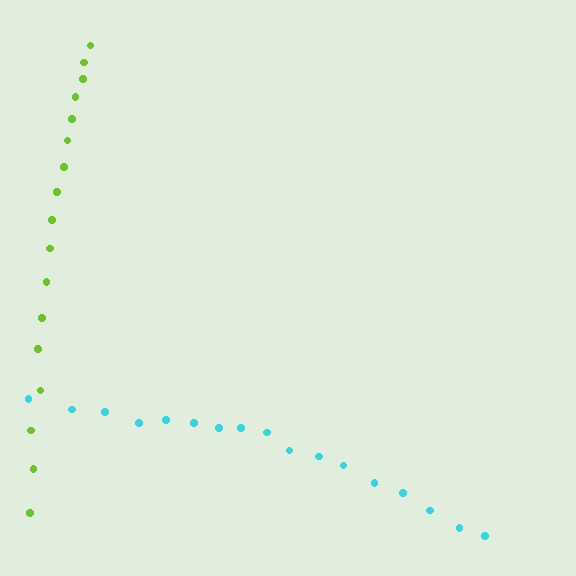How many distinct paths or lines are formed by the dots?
There are 2 distinct paths.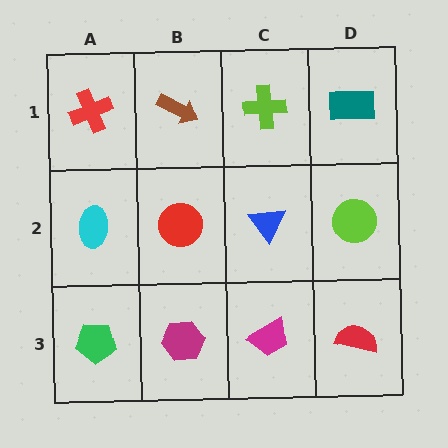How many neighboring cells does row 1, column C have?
3.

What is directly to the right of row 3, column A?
A magenta hexagon.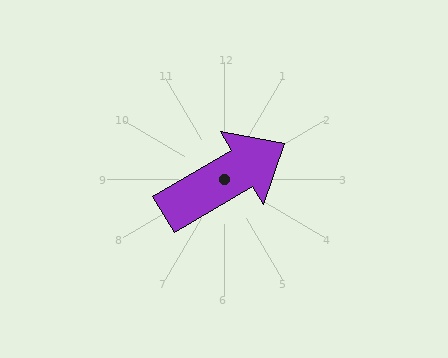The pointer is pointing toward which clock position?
Roughly 2 o'clock.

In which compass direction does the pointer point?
Northeast.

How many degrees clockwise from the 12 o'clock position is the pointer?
Approximately 59 degrees.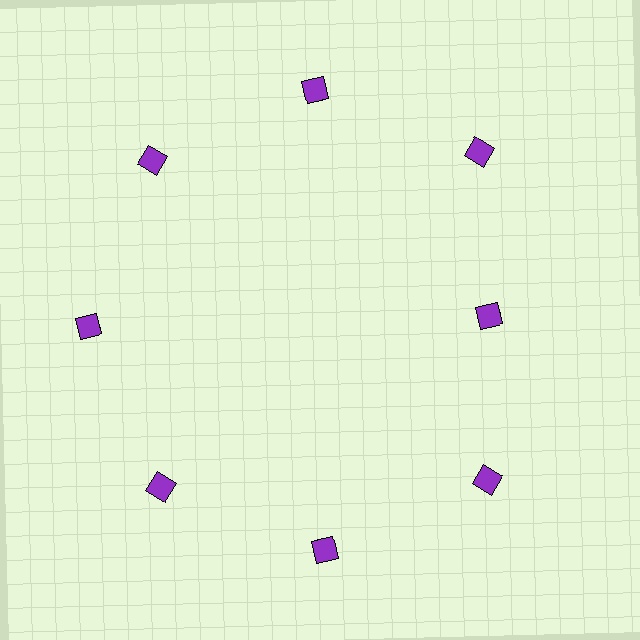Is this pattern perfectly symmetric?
No. The 8 purple squares are arranged in a ring, but one element near the 3 o'clock position is pulled inward toward the center, breaking the 8-fold rotational symmetry.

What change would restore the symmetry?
The symmetry would be restored by moving it outward, back onto the ring so that all 8 squares sit at equal angles and equal distance from the center.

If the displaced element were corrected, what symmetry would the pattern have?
It would have 8-fold rotational symmetry — the pattern would map onto itself every 45 degrees.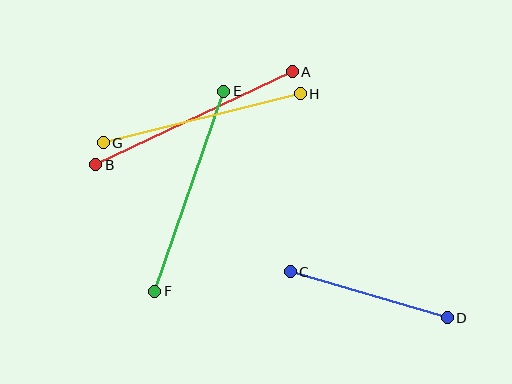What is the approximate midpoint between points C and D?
The midpoint is at approximately (369, 295) pixels.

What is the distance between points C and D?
The distance is approximately 163 pixels.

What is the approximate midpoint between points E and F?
The midpoint is at approximately (189, 191) pixels.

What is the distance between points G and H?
The distance is approximately 203 pixels.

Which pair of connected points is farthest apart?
Points A and B are farthest apart.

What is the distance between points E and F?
The distance is approximately 212 pixels.